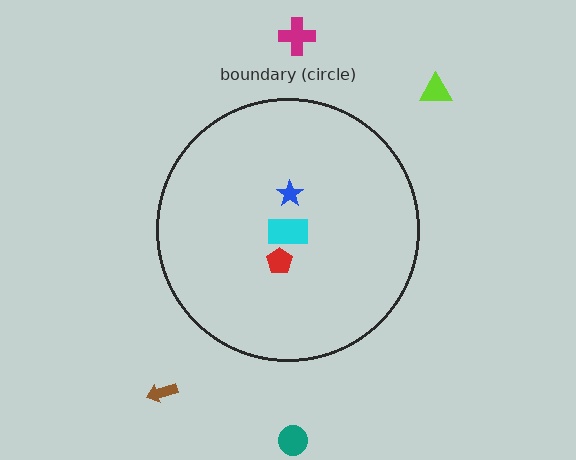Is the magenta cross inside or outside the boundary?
Outside.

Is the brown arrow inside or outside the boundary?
Outside.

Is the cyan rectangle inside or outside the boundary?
Inside.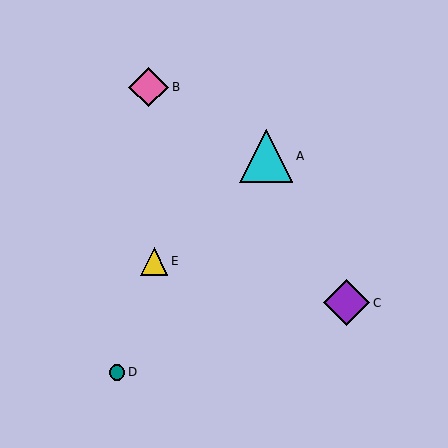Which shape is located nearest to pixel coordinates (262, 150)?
The cyan triangle (labeled A) at (266, 156) is nearest to that location.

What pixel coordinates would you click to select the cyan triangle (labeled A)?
Click at (266, 156) to select the cyan triangle A.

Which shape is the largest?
The cyan triangle (labeled A) is the largest.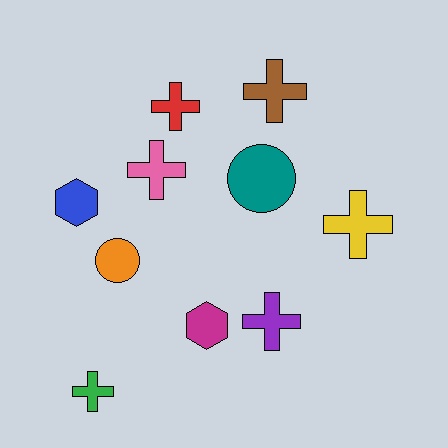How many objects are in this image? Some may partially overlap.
There are 10 objects.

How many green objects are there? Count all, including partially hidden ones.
There is 1 green object.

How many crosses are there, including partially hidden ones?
There are 6 crosses.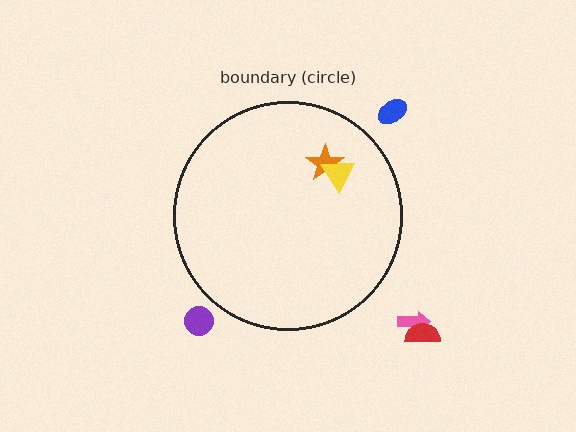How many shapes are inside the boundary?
2 inside, 4 outside.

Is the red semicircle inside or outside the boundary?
Outside.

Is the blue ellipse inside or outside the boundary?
Outside.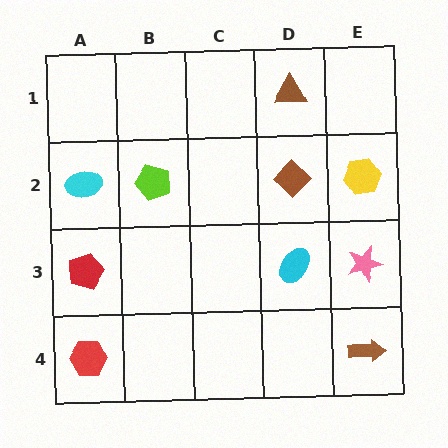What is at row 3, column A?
A red pentagon.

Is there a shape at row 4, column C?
No, that cell is empty.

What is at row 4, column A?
A red hexagon.